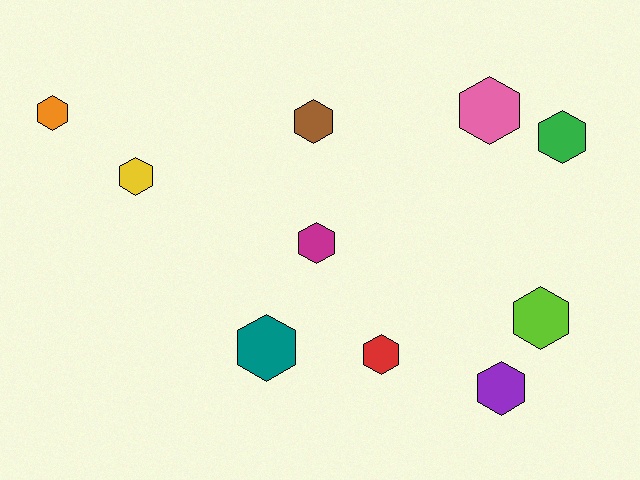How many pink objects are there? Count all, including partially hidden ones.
There is 1 pink object.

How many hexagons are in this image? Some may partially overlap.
There are 10 hexagons.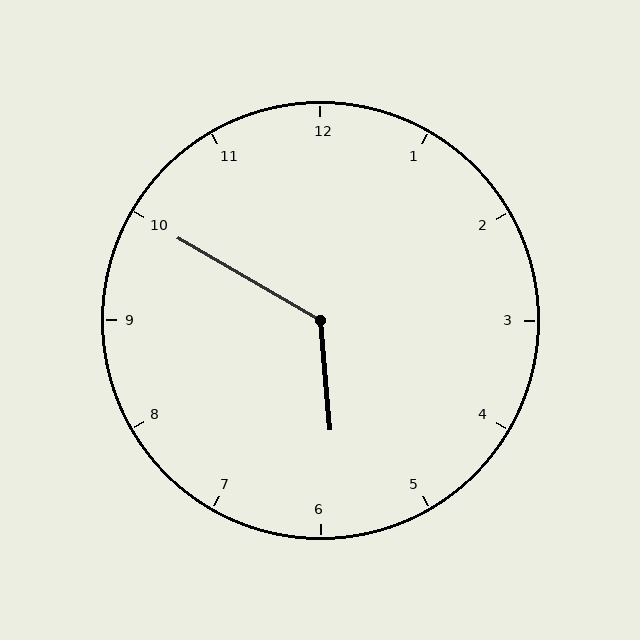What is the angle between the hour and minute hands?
Approximately 125 degrees.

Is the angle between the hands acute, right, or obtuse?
It is obtuse.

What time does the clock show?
5:50.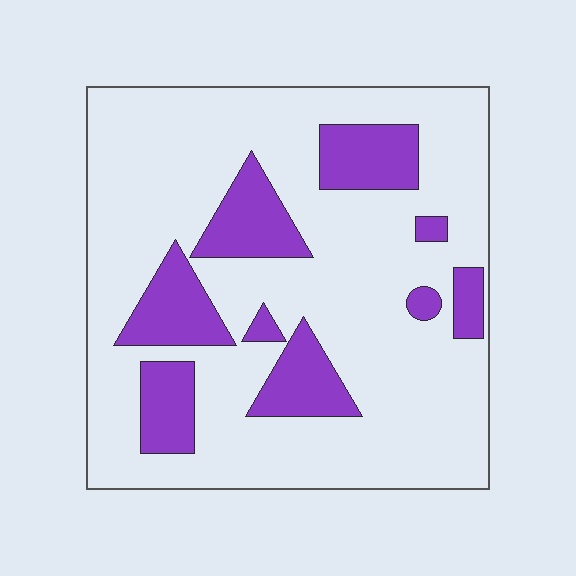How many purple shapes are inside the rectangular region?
9.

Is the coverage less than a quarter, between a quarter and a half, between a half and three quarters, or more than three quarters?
Less than a quarter.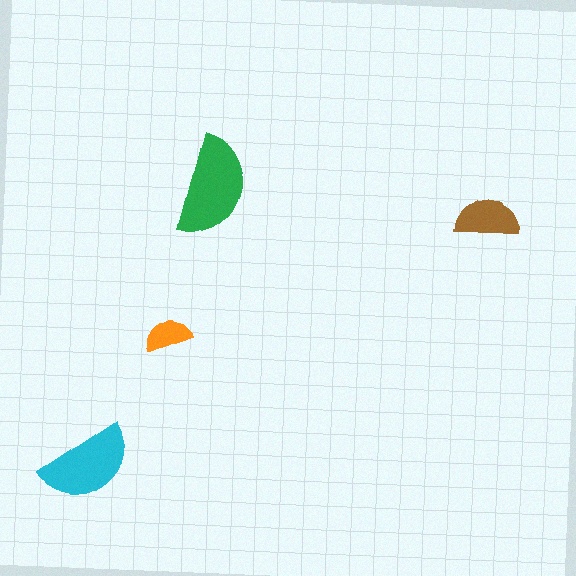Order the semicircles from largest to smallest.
the green one, the cyan one, the brown one, the orange one.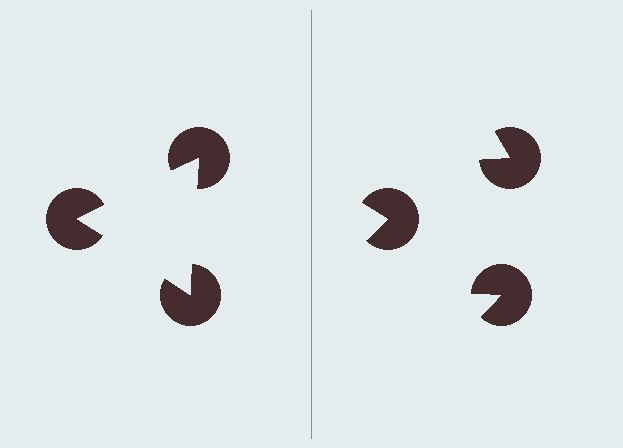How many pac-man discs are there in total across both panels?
6 — 3 on each side.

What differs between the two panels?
The pac-man discs are positioned identically on both sides; only the wedge orientations differ. On the left they align to a triangle; on the right they are misaligned.